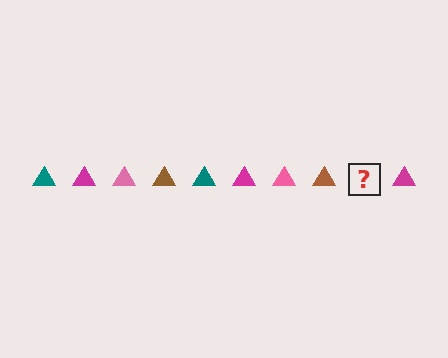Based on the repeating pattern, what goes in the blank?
The blank should be a teal triangle.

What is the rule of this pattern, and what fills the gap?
The rule is that the pattern cycles through teal, magenta, pink, brown triangles. The gap should be filled with a teal triangle.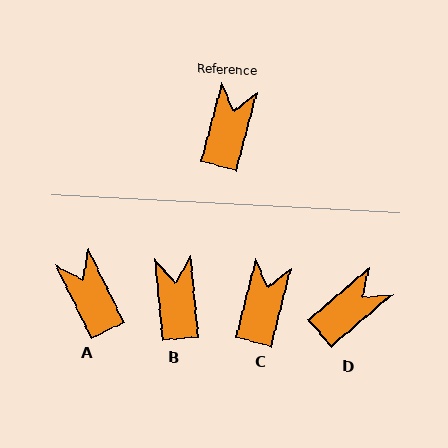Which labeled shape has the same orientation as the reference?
C.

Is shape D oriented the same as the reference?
No, it is off by about 35 degrees.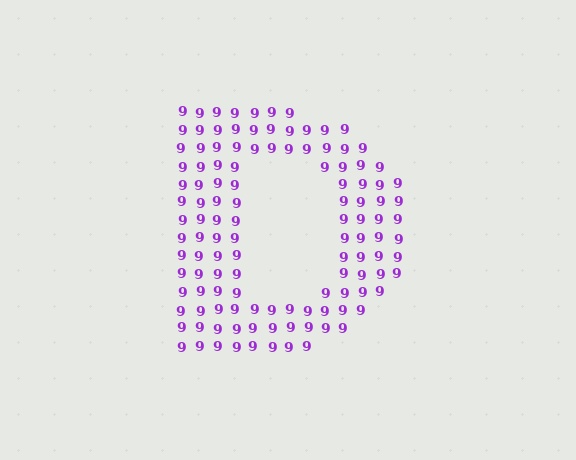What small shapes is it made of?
It is made of small digit 9's.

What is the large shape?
The large shape is the letter D.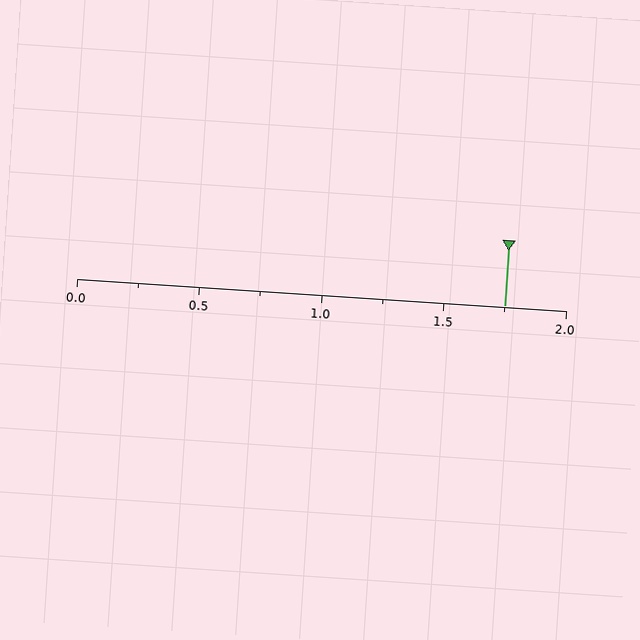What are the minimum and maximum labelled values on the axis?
The axis runs from 0.0 to 2.0.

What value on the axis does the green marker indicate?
The marker indicates approximately 1.75.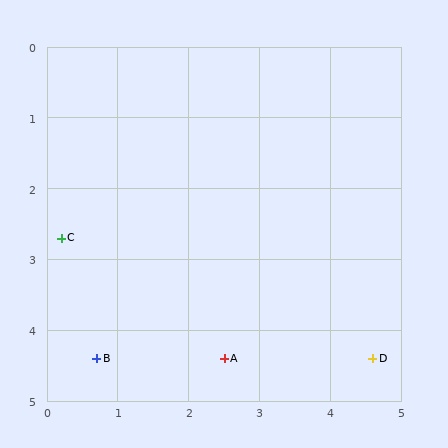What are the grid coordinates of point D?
Point D is at approximately (4.6, 4.4).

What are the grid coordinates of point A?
Point A is at approximately (2.5, 4.4).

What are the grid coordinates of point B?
Point B is at approximately (0.7, 4.4).